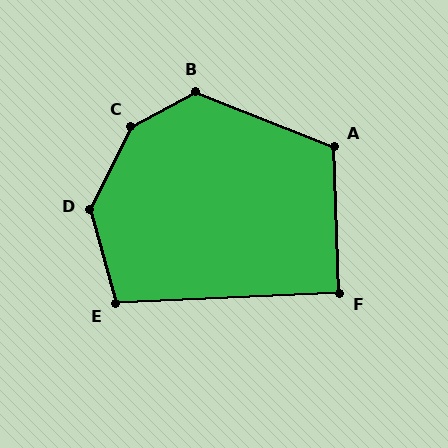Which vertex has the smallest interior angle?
F, at approximately 91 degrees.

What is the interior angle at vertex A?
Approximately 113 degrees (obtuse).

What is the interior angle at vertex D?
Approximately 139 degrees (obtuse).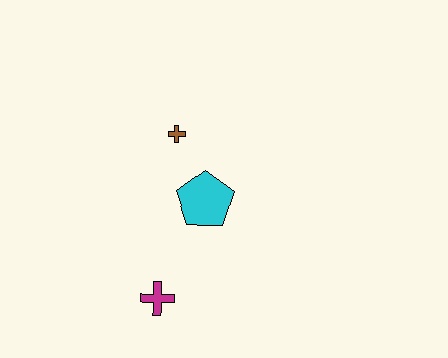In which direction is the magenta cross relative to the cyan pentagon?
The magenta cross is below the cyan pentagon.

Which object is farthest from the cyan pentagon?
The magenta cross is farthest from the cyan pentagon.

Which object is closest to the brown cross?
The cyan pentagon is closest to the brown cross.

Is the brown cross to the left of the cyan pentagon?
Yes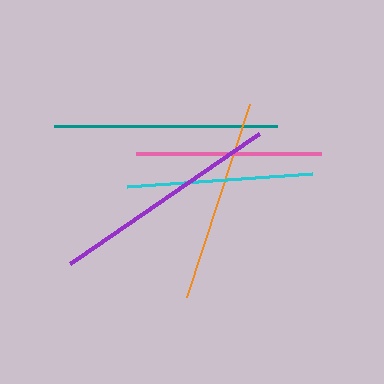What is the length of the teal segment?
The teal segment is approximately 223 pixels long.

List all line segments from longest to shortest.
From longest to shortest: purple, teal, orange, cyan, pink.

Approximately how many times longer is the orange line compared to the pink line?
The orange line is approximately 1.1 times the length of the pink line.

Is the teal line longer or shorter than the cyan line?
The teal line is longer than the cyan line.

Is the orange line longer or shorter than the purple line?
The purple line is longer than the orange line.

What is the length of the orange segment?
The orange segment is approximately 204 pixels long.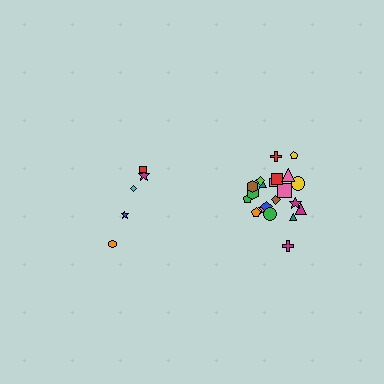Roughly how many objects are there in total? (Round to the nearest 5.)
Roughly 25 objects in total.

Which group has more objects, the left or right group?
The right group.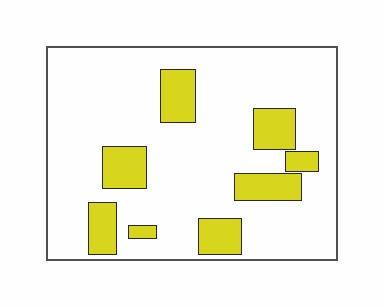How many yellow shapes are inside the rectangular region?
8.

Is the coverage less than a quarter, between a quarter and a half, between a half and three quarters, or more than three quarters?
Less than a quarter.